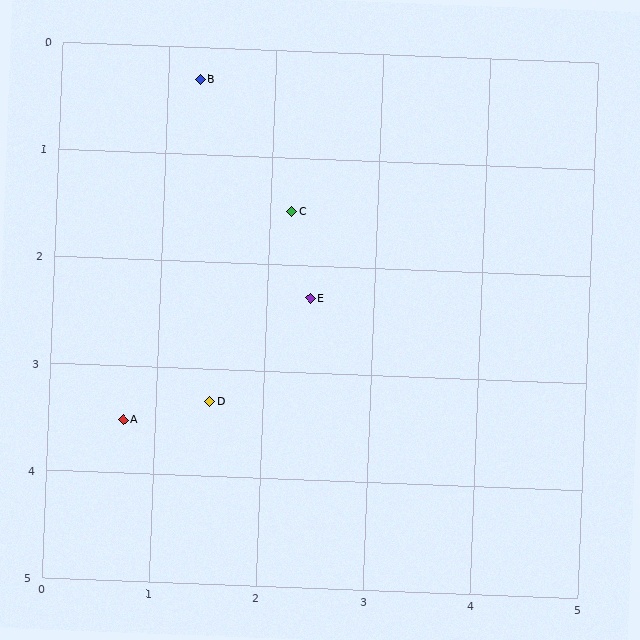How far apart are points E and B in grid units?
Points E and B are about 2.3 grid units apart.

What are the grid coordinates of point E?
Point E is at approximately (2.4, 2.3).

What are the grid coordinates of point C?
Point C is at approximately (2.2, 1.5).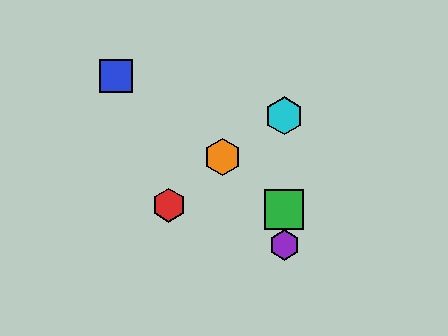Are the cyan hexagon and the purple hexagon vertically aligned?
Yes, both are at x≈284.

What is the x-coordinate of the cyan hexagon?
The cyan hexagon is at x≈284.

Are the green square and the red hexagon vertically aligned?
No, the green square is at x≈284 and the red hexagon is at x≈169.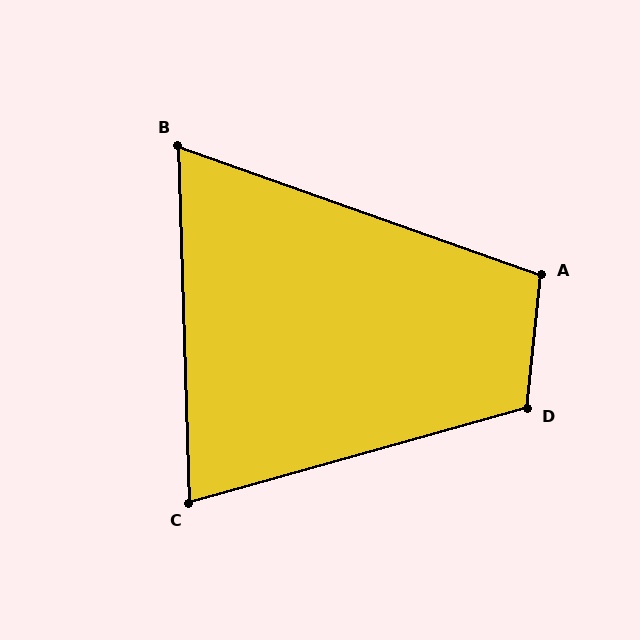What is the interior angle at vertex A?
Approximately 104 degrees (obtuse).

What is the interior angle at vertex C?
Approximately 76 degrees (acute).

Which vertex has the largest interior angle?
D, at approximately 111 degrees.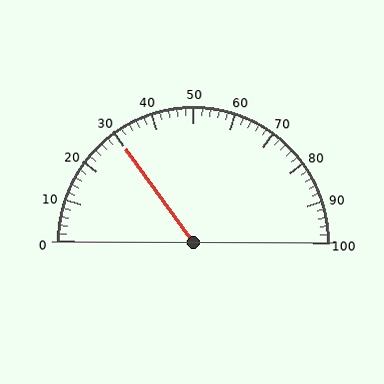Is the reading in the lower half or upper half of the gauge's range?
The reading is in the lower half of the range (0 to 100).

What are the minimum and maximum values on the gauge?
The gauge ranges from 0 to 100.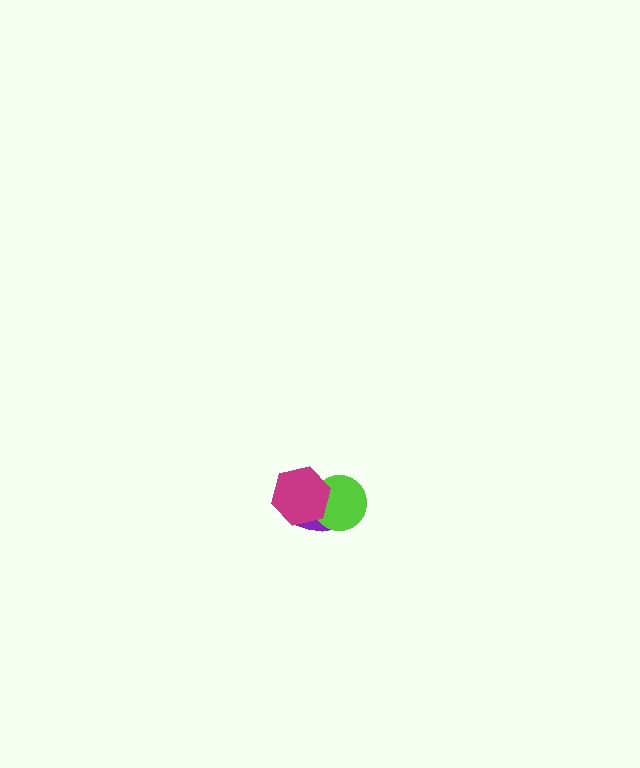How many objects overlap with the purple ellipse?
2 objects overlap with the purple ellipse.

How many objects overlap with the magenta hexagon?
2 objects overlap with the magenta hexagon.